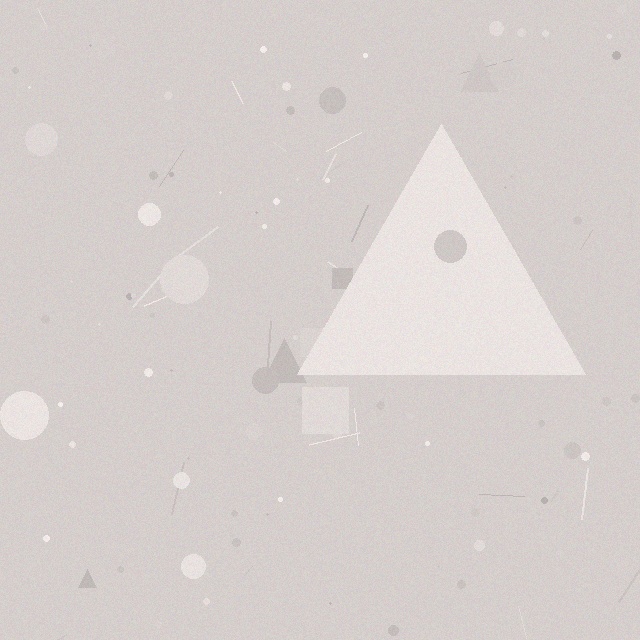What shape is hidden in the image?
A triangle is hidden in the image.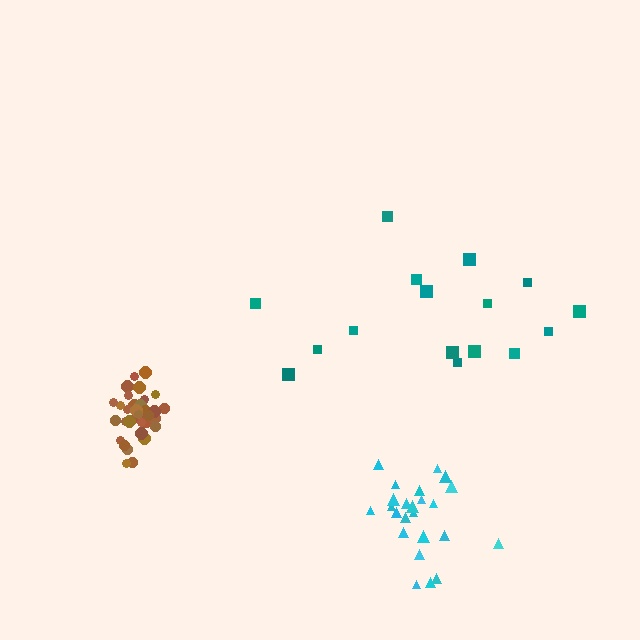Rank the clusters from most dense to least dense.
brown, cyan, teal.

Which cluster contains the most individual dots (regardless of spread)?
Brown (34).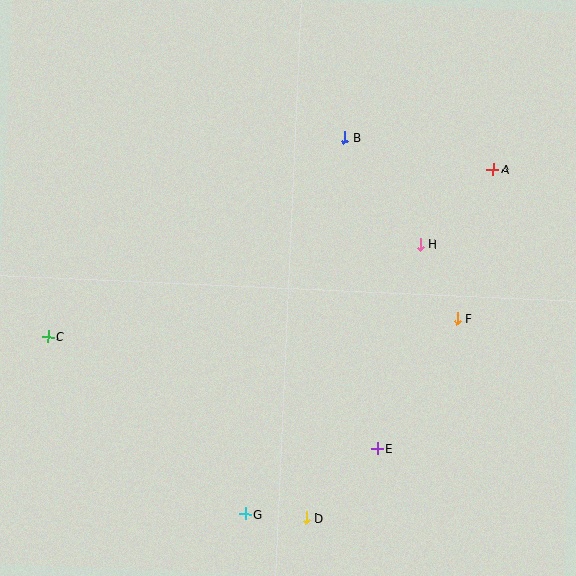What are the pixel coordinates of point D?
Point D is at (306, 518).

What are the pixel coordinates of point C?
Point C is at (48, 337).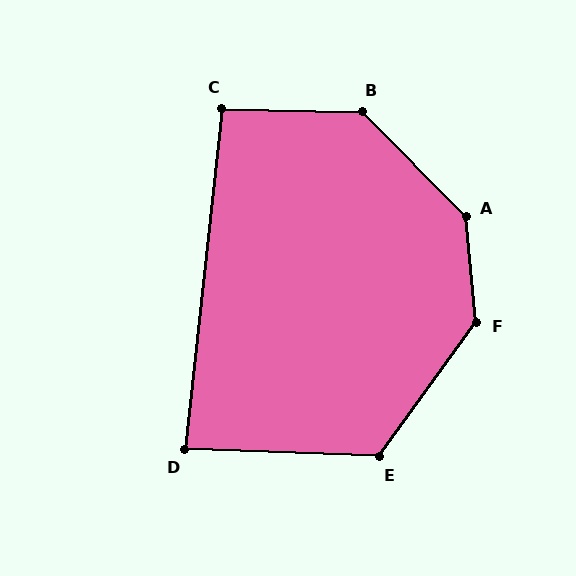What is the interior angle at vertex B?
Approximately 136 degrees (obtuse).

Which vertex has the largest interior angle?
A, at approximately 141 degrees.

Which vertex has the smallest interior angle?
D, at approximately 86 degrees.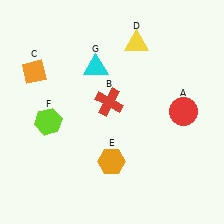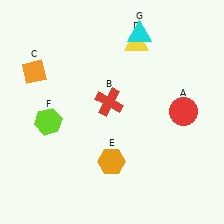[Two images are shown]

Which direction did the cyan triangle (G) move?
The cyan triangle (G) moved right.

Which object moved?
The cyan triangle (G) moved right.